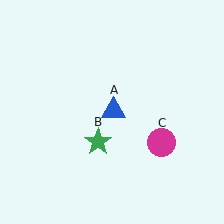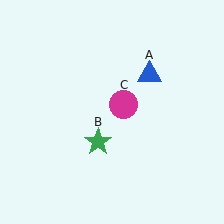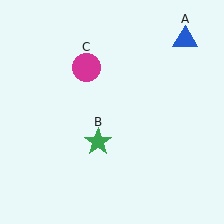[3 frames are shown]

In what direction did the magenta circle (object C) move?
The magenta circle (object C) moved up and to the left.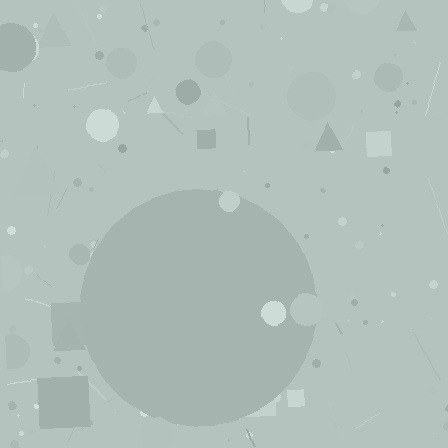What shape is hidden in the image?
A circle is hidden in the image.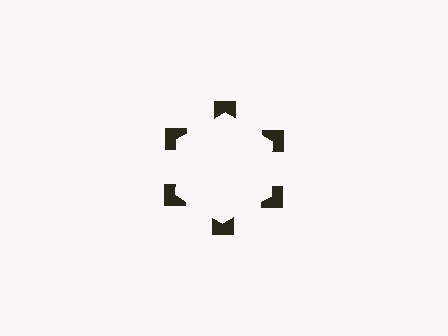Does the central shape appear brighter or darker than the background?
It typically appears slightly brighter than the background, even though no actual brightness change is drawn.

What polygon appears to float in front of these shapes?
An illusory hexagon — its edges are inferred from the aligned wedge cuts in the notched squares, not physically drawn.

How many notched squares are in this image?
There are 6 — one at each vertex of the illusory hexagon.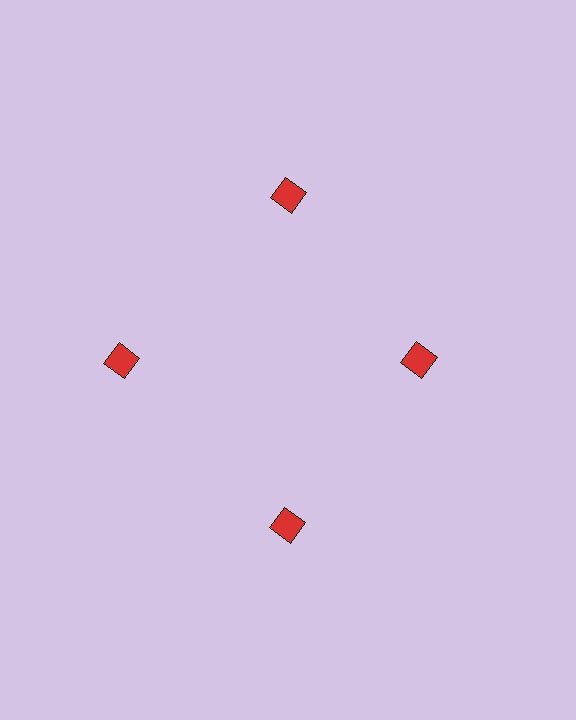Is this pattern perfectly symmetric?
No. The 4 red squares are arranged in a ring, but one element near the 3 o'clock position is pulled inward toward the center, breaking the 4-fold rotational symmetry.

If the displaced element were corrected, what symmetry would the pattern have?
It would have 4-fold rotational symmetry — the pattern would map onto itself every 90 degrees.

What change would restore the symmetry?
The symmetry would be restored by moving it outward, back onto the ring so that all 4 squares sit at equal angles and equal distance from the center.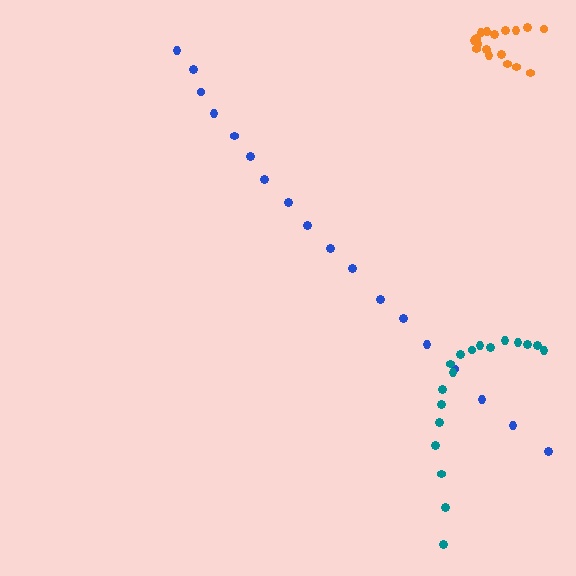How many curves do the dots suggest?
There are 3 distinct paths.